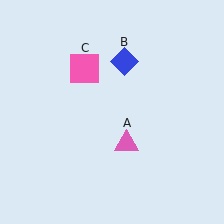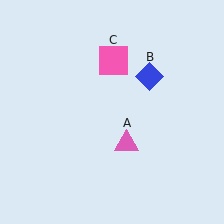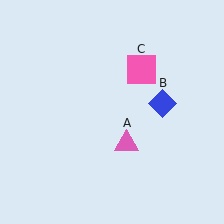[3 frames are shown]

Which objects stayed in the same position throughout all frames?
Pink triangle (object A) remained stationary.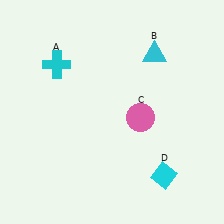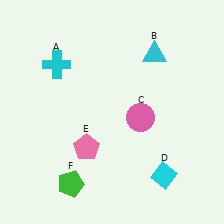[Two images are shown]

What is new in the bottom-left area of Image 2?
A pink pentagon (E) was added in the bottom-left area of Image 2.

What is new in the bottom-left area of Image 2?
A green pentagon (F) was added in the bottom-left area of Image 2.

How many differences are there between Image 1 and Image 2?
There are 2 differences between the two images.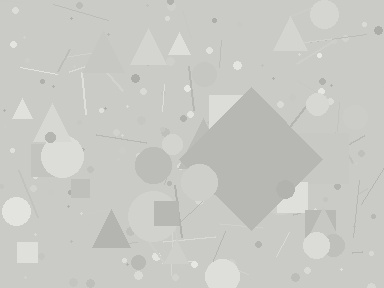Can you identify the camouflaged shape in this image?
The camouflaged shape is a diamond.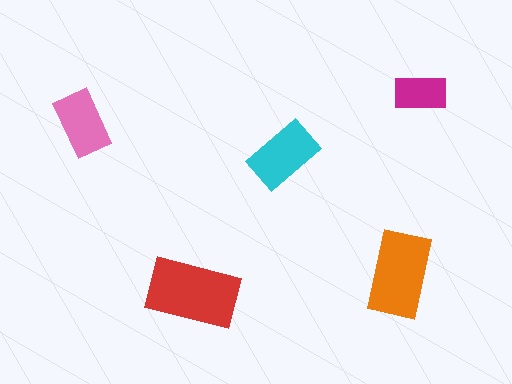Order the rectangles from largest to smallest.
the red one, the orange one, the cyan one, the pink one, the magenta one.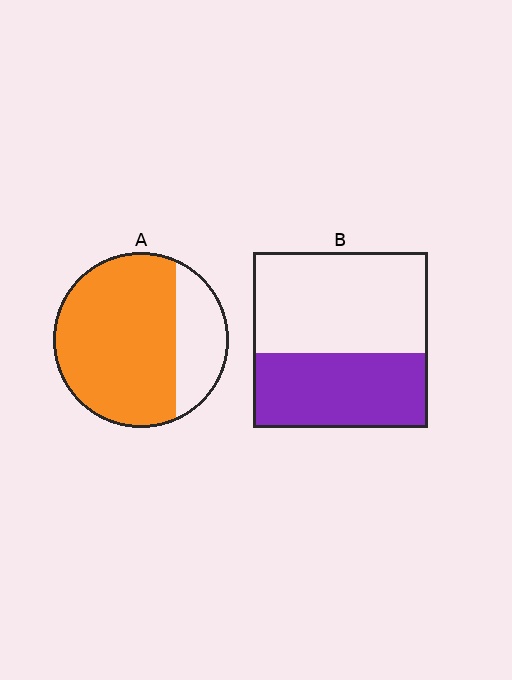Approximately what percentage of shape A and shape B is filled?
A is approximately 75% and B is approximately 45%.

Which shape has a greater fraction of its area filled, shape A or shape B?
Shape A.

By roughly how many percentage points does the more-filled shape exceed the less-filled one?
By roughly 30 percentage points (A over B).